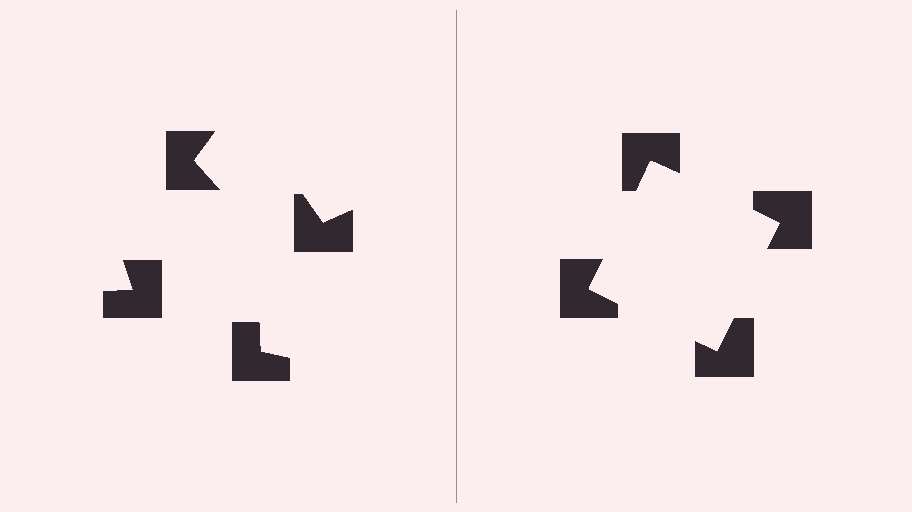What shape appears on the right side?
An illusory square.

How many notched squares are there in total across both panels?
8 — 4 on each side.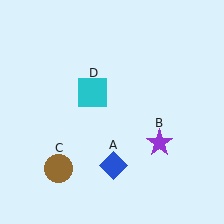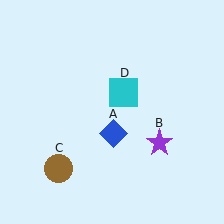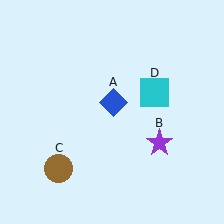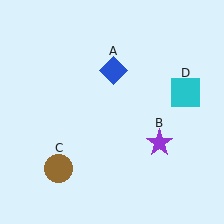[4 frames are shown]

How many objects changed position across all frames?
2 objects changed position: blue diamond (object A), cyan square (object D).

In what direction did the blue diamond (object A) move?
The blue diamond (object A) moved up.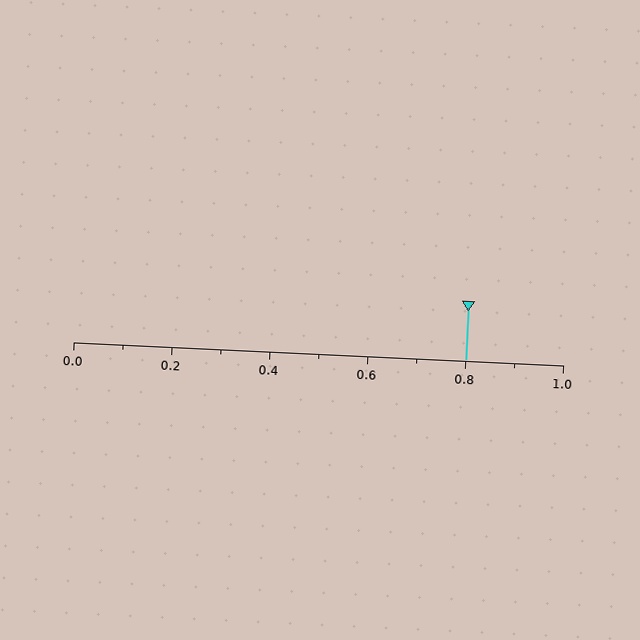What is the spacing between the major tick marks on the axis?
The major ticks are spaced 0.2 apart.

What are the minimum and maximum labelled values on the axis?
The axis runs from 0.0 to 1.0.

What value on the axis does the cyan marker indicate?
The marker indicates approximately 0.8.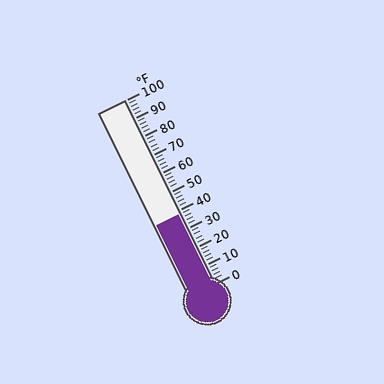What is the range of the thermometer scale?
The thermometer scale ranges from 0°F to 100°F.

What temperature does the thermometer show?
The thermometer shows approximately 38°F.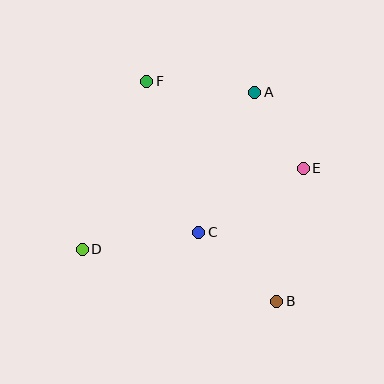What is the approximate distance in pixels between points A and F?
The distance between A and F is approximately 109 pixels.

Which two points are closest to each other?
Points A and E are closest to each other.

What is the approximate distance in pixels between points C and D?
The distance between C and D is approximately 118 pixels.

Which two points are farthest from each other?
Points B and F are farthest from each other.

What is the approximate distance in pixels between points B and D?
The distance between B and D is approximately 201 pixels.